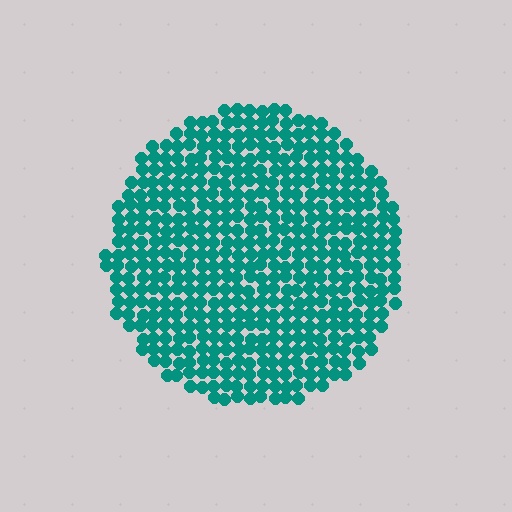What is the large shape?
The large shape is a circle.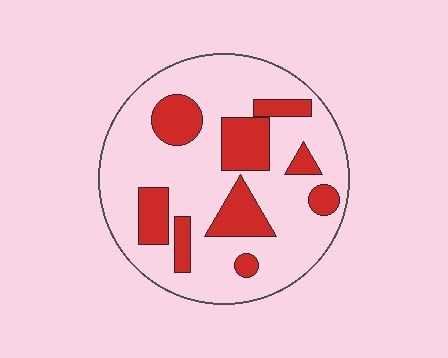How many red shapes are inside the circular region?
9.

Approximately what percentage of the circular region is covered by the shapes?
Approximately 25%.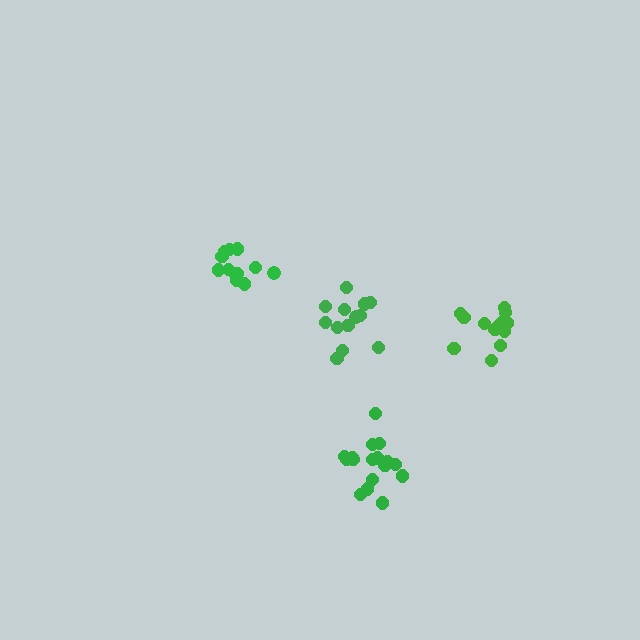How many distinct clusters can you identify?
There are 4 distinct clusters.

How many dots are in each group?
Group 1: 12 dots, Group 2: 16 dots, Group 3: 17 dots, Group 4: 13 dots (58 total).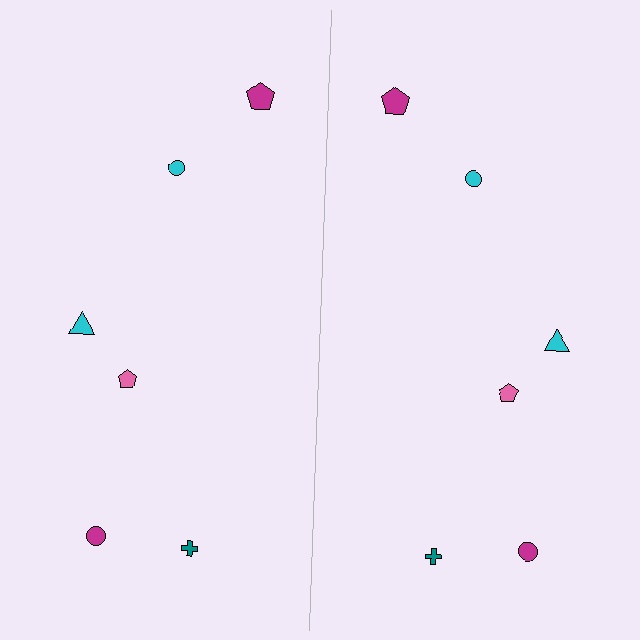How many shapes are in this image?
There are 12 shapes in this image.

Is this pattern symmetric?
Yes, this pattern has bilateral (reflection) symmetry.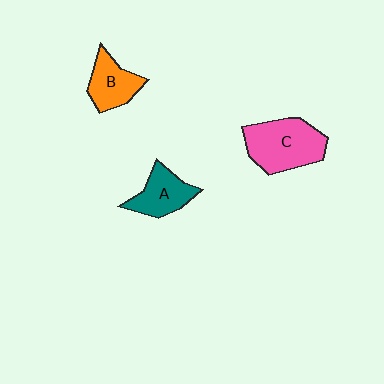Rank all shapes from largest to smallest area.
From largest to smallest: C (pink), A (teal), B (orange).